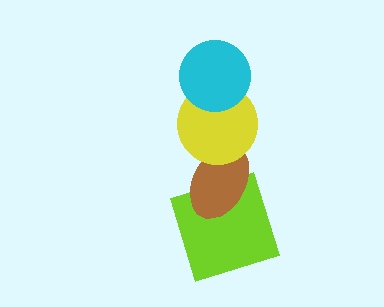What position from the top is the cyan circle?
The cyan circle is 1st from the top.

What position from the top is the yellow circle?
The yellow circle is 2nd from the top.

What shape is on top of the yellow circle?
The cyan circle is on top of the yellow circle.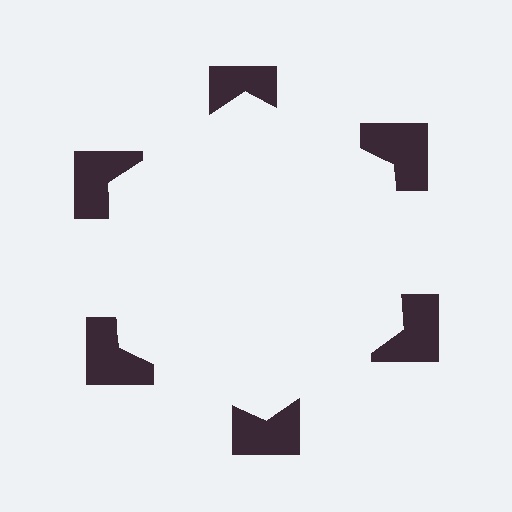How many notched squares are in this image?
There are 6 — one at each vertex of the illusory hexagon.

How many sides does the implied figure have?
6 sides.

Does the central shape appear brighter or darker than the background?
It typically appears slightly brighter than the background, even though no actual brightness change is drawn.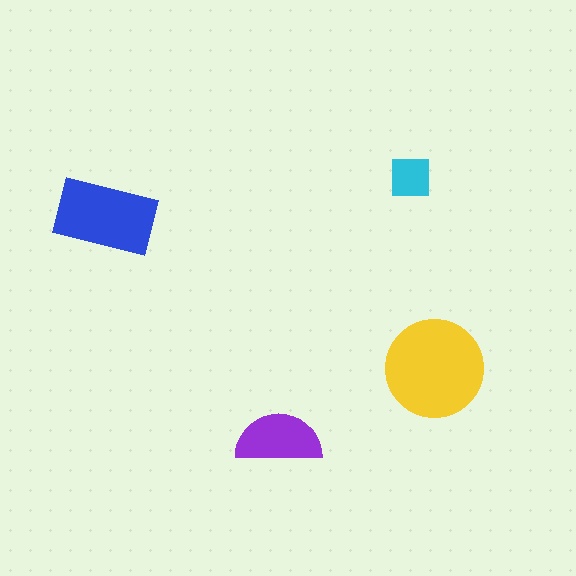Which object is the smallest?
The cyan square.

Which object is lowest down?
The purple semicircle is bottommost.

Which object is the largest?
The yellow circle.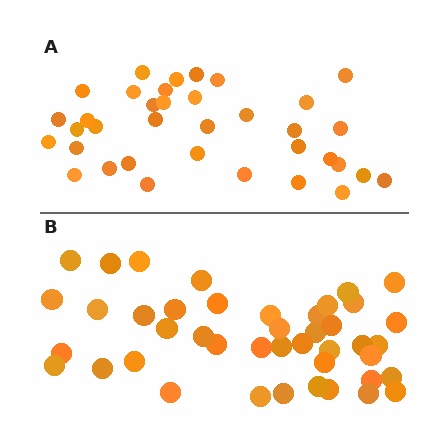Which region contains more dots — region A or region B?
Region B (the bottom region) has more dots.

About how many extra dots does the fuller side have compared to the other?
Region B has roughly 8 or so more dots than region A.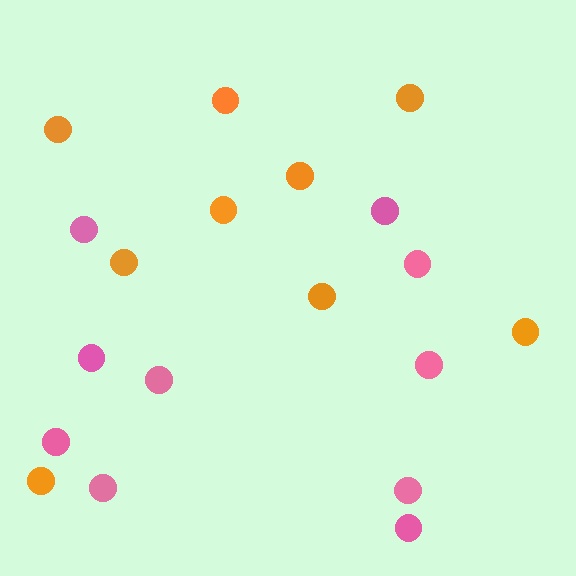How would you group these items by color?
There are 2 groups: one group of pink circles (10) and one group of orange circles (9).